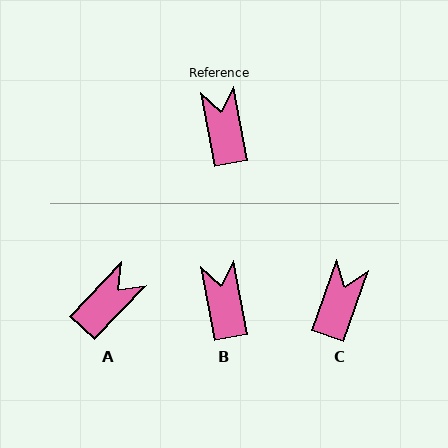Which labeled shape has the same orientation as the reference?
B.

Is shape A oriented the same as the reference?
No, it is off by about 54 degrees.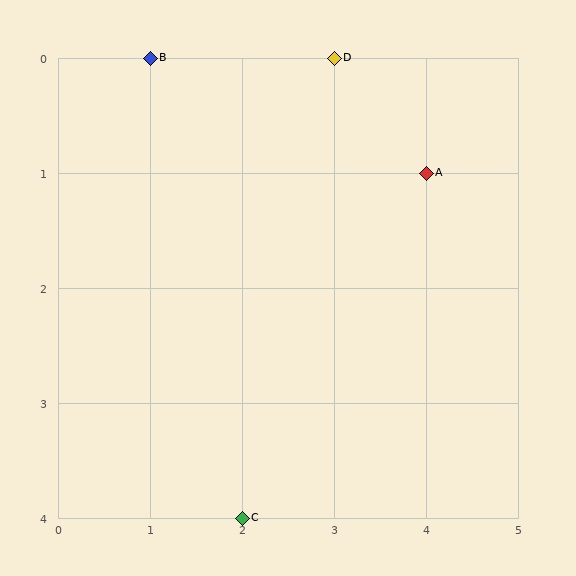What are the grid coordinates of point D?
Point D is at grid coordinates (3, 0).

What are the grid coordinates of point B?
Point B is at grid coordinates (1, 0).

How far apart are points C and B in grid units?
Points C and B are 1 column and 4 rows apart (about 4.1 grid units diagonally).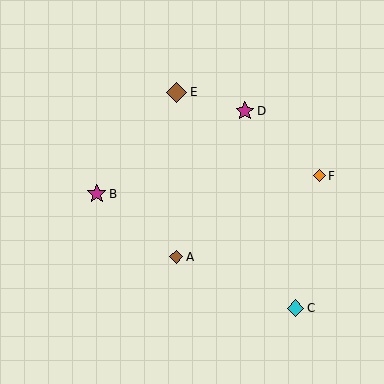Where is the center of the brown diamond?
The center of the brown diamond is at (177, 92).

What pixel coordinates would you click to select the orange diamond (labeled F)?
Click at (319, 176) to select the orange diamond F.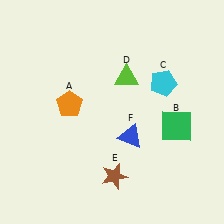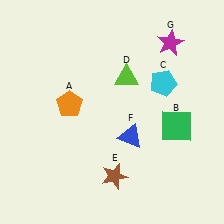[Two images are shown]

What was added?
A magenta star (G) was added in Image 2.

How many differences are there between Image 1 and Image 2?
There is 1 difference between the two images.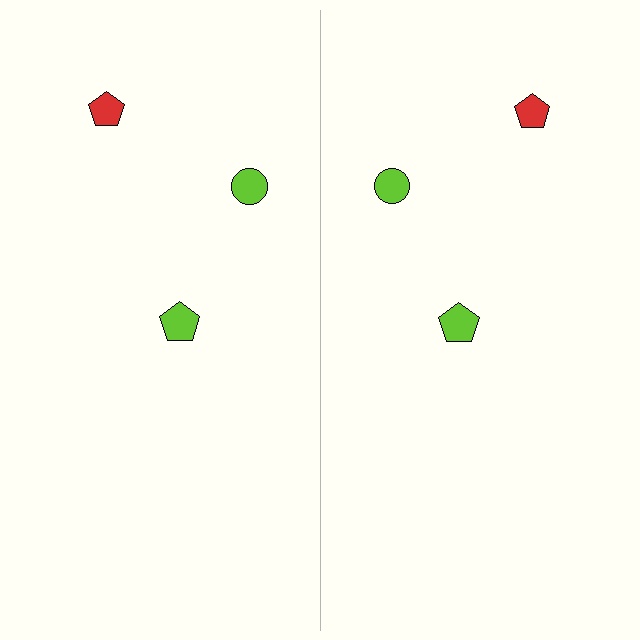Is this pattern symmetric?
Yes, this pattern has bilateral (reflection) symmetry.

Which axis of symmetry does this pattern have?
The pattern has a vertical axis of symmetry running through the center of the image.